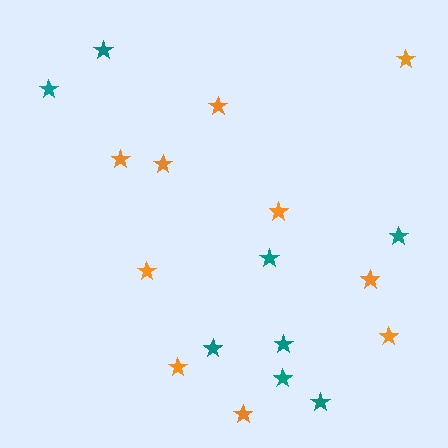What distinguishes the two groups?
There are 2 groups: one group of teal stars (8) and one group of orange stars (10).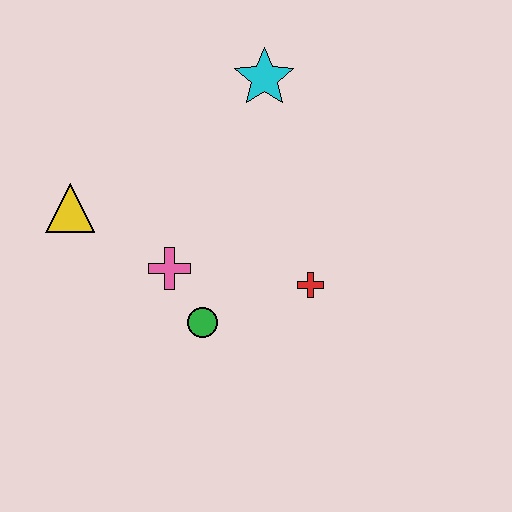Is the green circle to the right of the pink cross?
Yes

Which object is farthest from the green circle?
The cyan star is farthest from the green circle.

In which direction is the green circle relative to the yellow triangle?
The green circle is to the right of the yellow triangle.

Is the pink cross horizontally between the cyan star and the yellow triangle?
Yes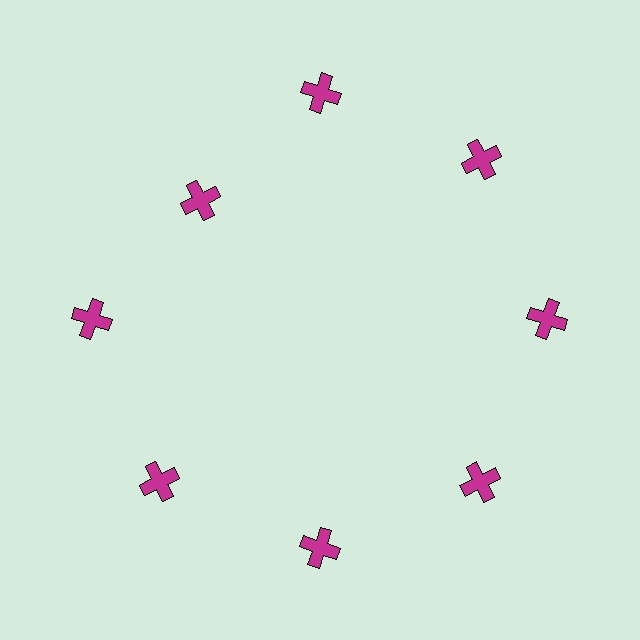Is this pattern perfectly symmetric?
No. The 8 magenta crosses are arranged in a ring, but one element near the 10 o'clock position is pulled inward toward the center, breaking the 8-fold rotational symmetry.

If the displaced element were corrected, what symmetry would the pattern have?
It would have 8-fold rotational symmetry — the pattern would map onto itself every 45 degrees.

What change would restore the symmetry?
The symmetry would be restored by moving it outward, back onto the ring so that all 8 crosses sit at equal angles and equal distance from the center.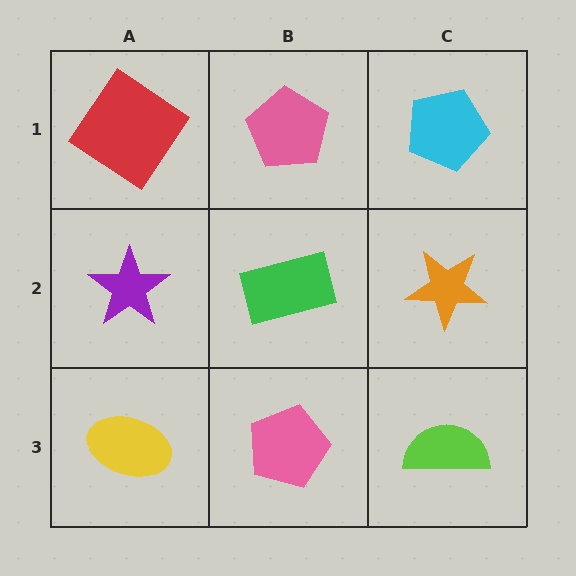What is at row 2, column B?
A green rectangle.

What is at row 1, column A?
A red diamond.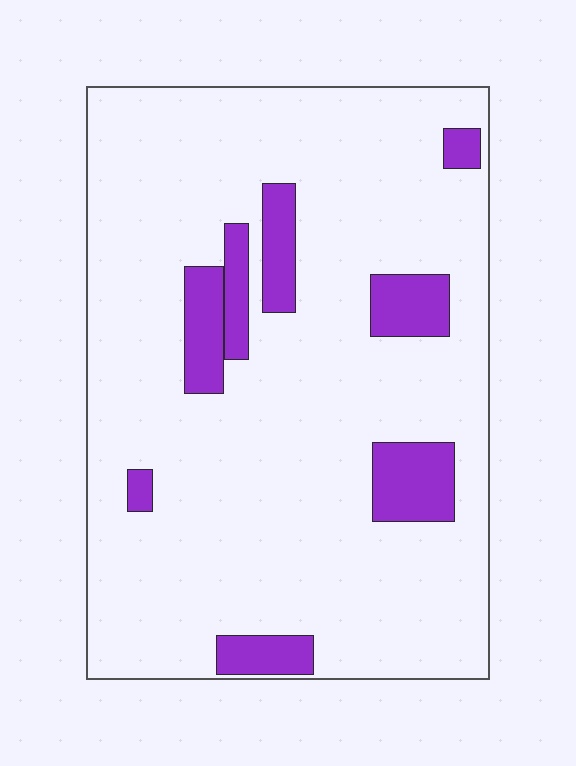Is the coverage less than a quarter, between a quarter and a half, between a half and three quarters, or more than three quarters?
Less than a quarter.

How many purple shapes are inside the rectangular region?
8.